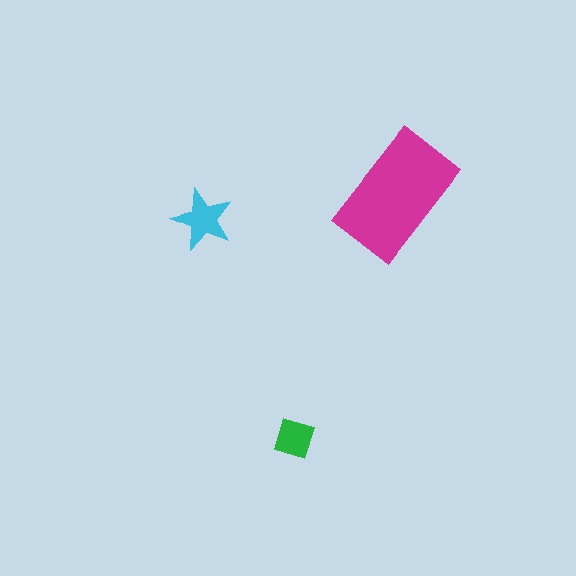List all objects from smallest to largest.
The green diamond, the cyan star, the magenta rectangle.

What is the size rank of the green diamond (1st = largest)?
3rd.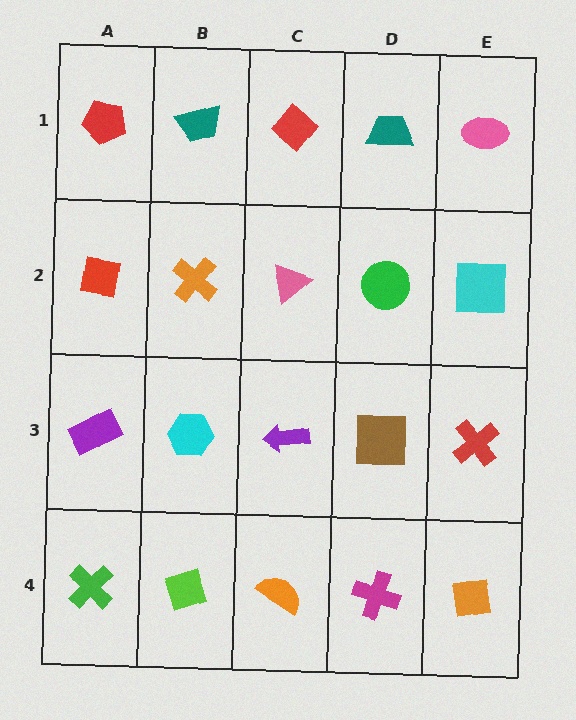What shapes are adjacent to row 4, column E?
A red cross (row 3, column E), a magenta cross (row 4, column D).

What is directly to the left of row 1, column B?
A red pentagon.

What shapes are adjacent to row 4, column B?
A cyan hexagon (row 3, column B), a green cross (row 4, column A), an orange semicircle (row 4, column C).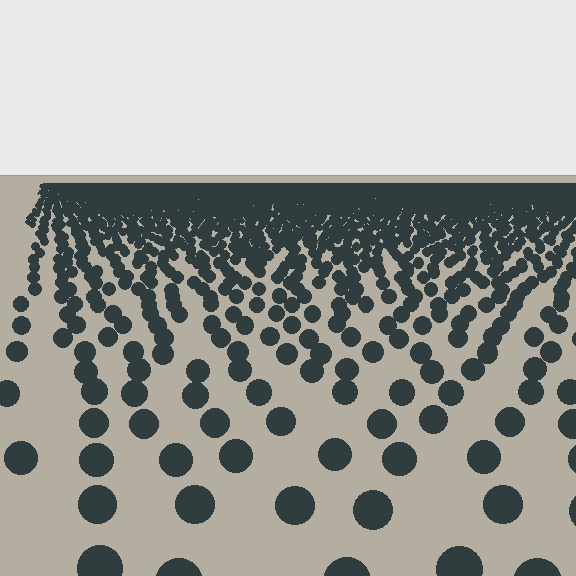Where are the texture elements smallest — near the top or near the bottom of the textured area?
Near the top.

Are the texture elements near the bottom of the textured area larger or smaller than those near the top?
Larger. Near the bottom, elements are closer to the viewer and appear at a bigger on-screen size.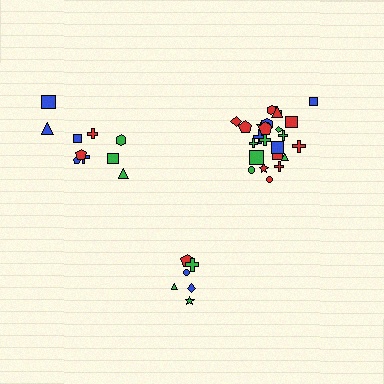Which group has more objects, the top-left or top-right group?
The top-right group.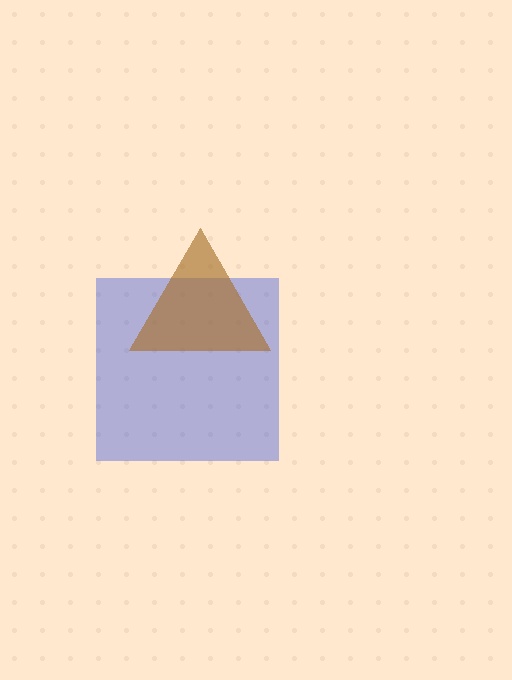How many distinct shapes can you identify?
There are 2 distinct shapes: a blue square, a brown triangle.